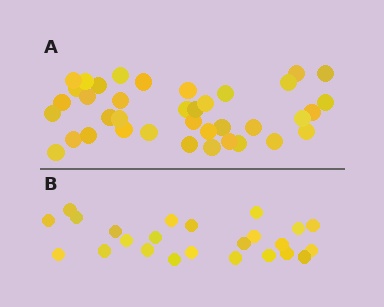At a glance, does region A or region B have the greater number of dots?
Region A (the top region) has more dots.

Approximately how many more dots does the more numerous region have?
Region A has approximately 15 more dots than region B.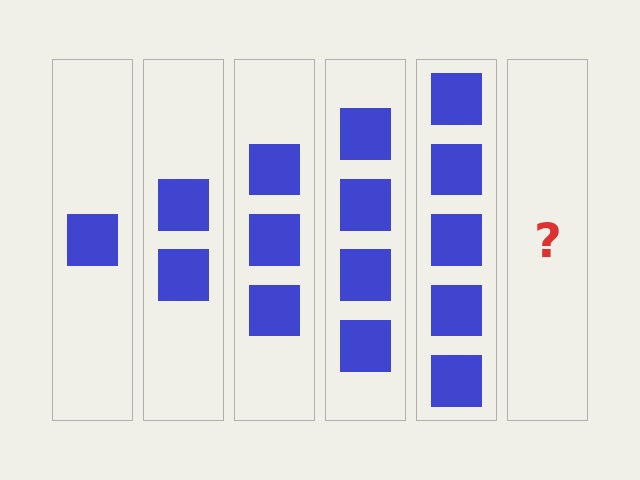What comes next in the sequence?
The next element should be 6 squares.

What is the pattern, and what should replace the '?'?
The pattern is that each step adds one more square. The '?' should be 6 squares.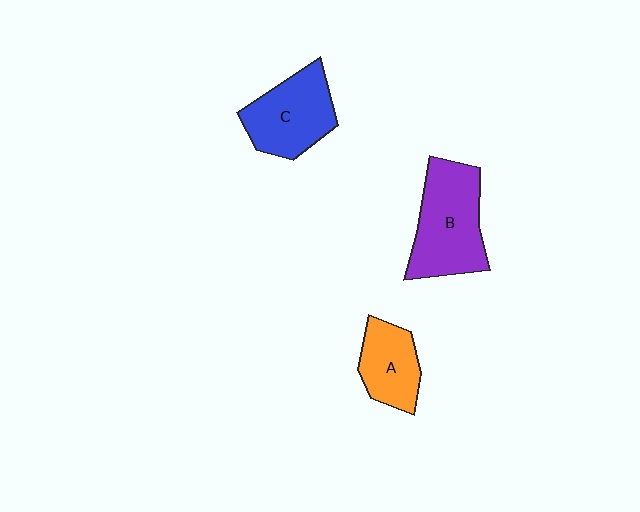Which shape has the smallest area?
Shape A (orange).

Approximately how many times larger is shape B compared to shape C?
Approximately 1.2 times.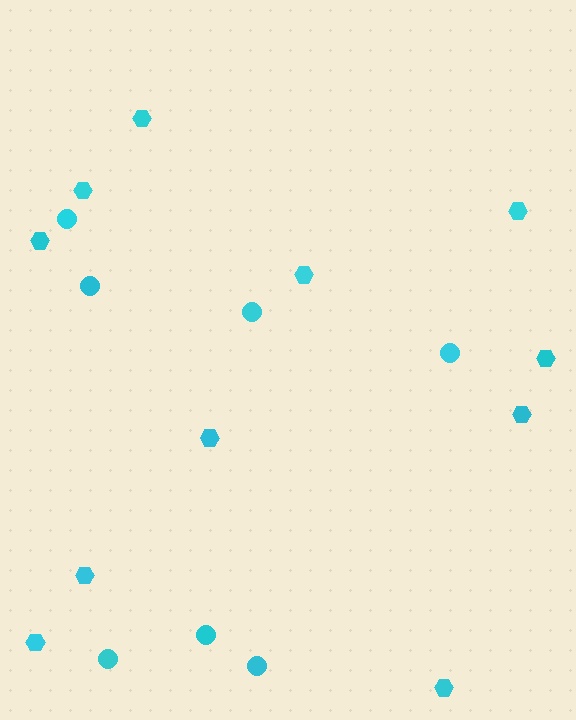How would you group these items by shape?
There are 2 groups: one group of circles (7) and one group of hexagons (11).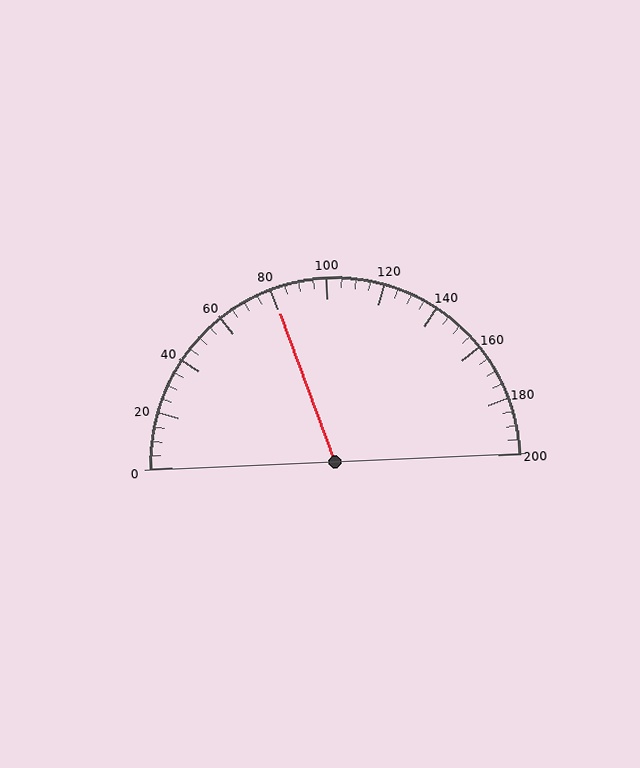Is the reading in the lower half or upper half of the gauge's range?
The reading is in the lower half of the range (0 to 200).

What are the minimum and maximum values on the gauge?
The gauge ranges from 0 to 200.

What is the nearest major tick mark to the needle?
The nearest major tick mark is 80.